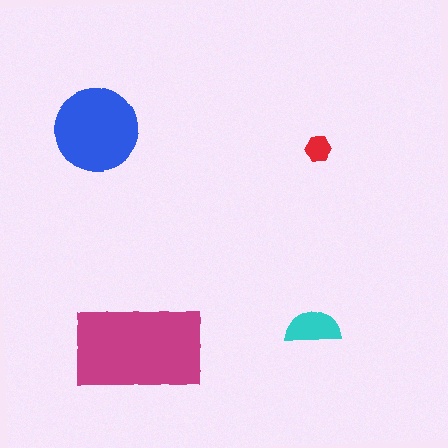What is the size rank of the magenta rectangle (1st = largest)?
1st.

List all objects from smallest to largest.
The red hexagon, the cyan semicircle, the blue circle, the magenta rectangle.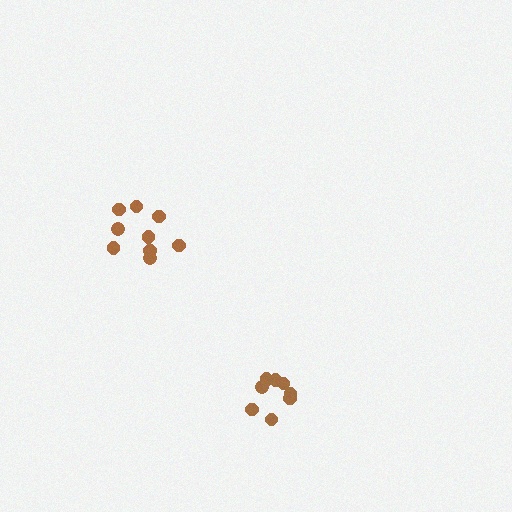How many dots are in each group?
Group 1: 9 dots, Group 2: 9 dots (18 total).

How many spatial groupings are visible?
There are 2 spatial groupings.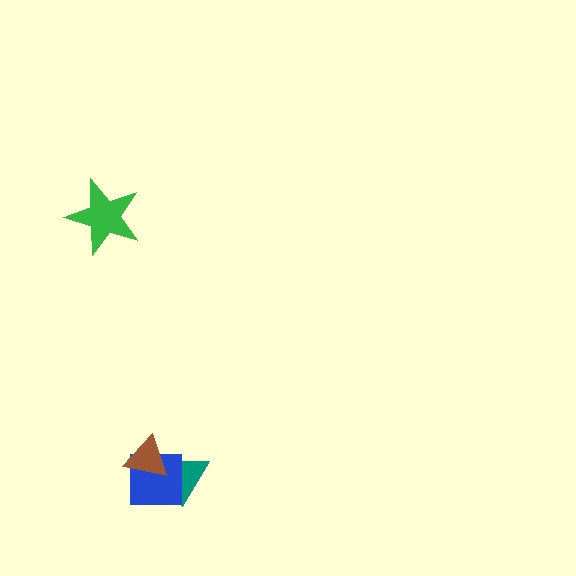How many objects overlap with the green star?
0 objects overlap with the green star.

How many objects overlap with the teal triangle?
2 objects overlap with the teal triangle.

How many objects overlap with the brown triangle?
2 objects overlap with the brown triangle.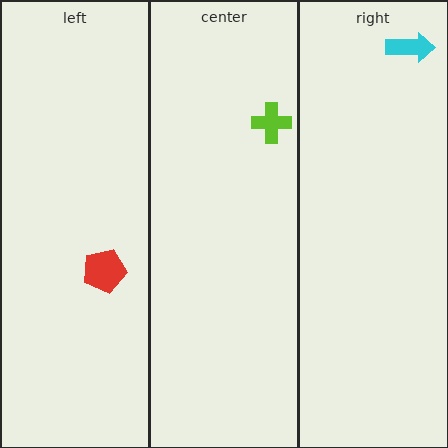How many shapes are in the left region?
1.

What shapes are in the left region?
The red pentagon.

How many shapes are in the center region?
1.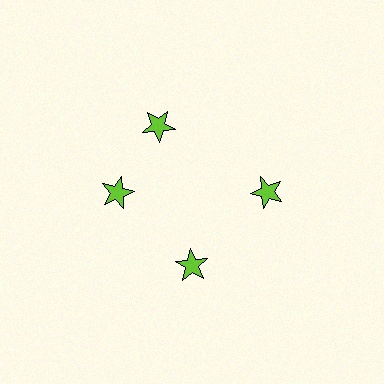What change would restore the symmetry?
The symmetry would be restored by rotating it back into even spacing with its neighbors so that all 4 stars sit at equal angles and equal distance from the center.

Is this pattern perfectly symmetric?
No. The 4 lime stars are arranged in a ring, but one element near the 12 o'clock position is rotated out of alignment along the ring, breaking the 4-fold rotational symmetry.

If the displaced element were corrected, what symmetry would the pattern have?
It would have 4-fold rotational symmetry — the pattern would map onto itself every 90 degrees.